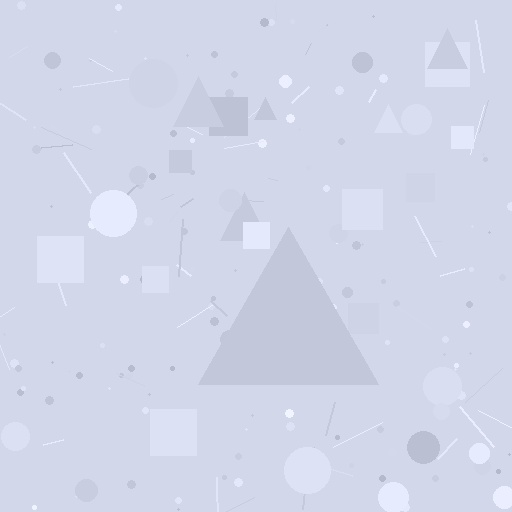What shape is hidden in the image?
A triangle is hidden in the image.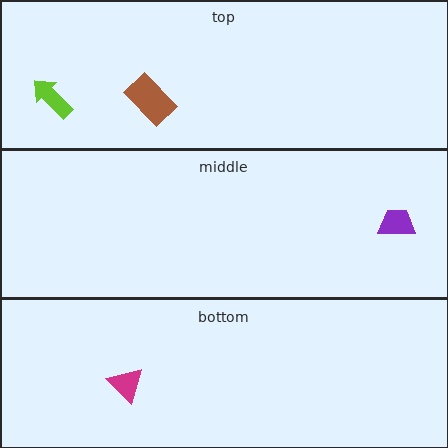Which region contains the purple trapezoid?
The middle region.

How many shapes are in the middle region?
1.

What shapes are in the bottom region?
The magenta triangle.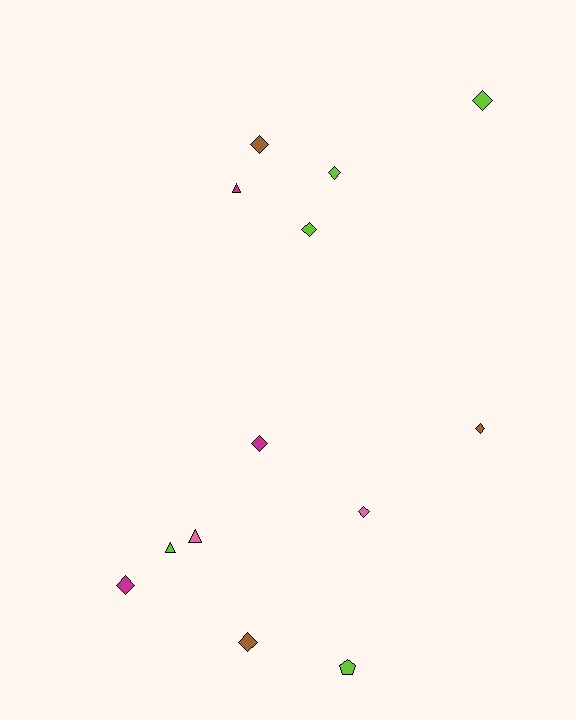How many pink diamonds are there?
There is 1 pink diamond.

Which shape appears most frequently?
Diamond, with 9 objects.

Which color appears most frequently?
Lime, with 5 objects.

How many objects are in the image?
There are 13 objects.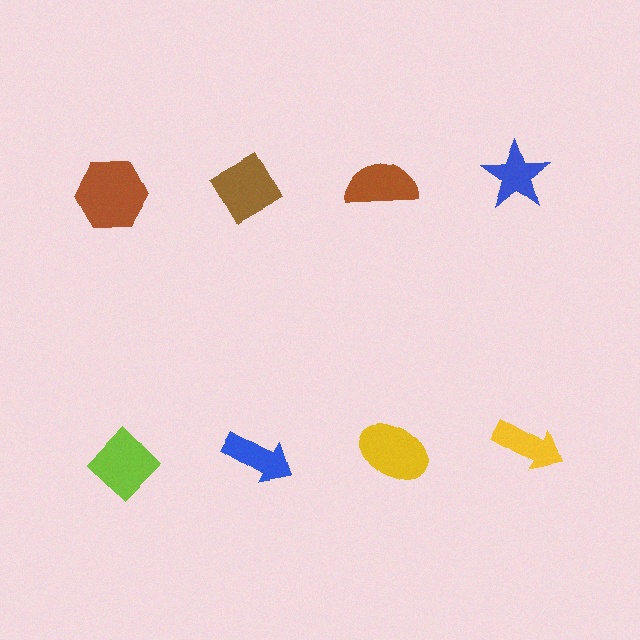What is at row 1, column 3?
A brown semicircle.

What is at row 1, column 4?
A blue star.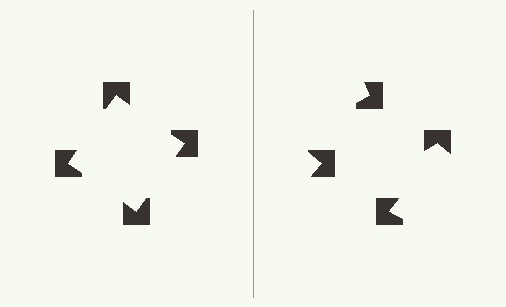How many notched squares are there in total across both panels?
8 — 4 on each side.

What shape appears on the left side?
An illusory square.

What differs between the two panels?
The notched squares are positioned identically on both sides; only the wedge orientations differ. On the left they align to a square; on the right they are misaligned.